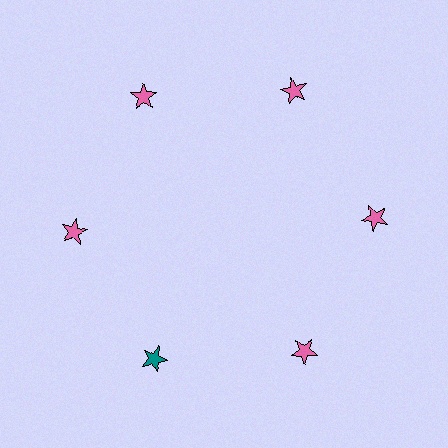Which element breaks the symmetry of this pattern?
The teal star at roughly the 7 o'clock position breaks the symmetry. All other shapes are pink stars.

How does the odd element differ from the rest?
It has a different color: teal instead of pink.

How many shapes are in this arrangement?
There are 6 shapes arranged in a ring pattern.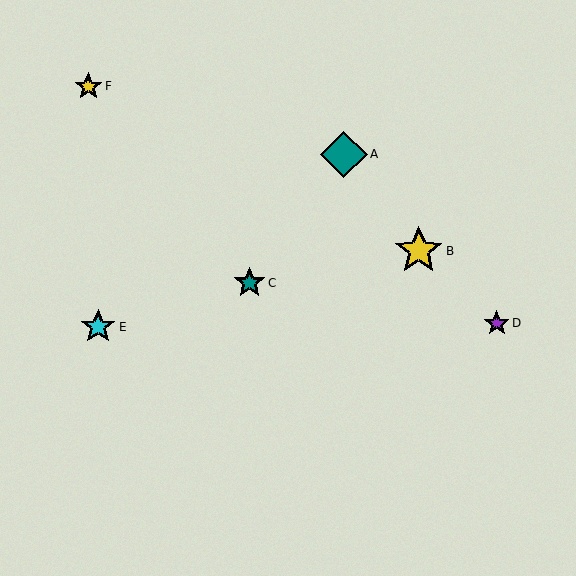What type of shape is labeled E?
Shape E is a cyan star.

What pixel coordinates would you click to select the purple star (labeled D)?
Click at (497, 323) to select the purple star D.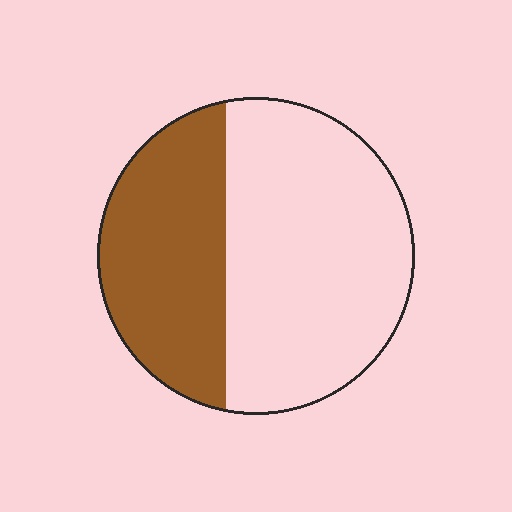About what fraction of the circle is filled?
About three eighths (3/8).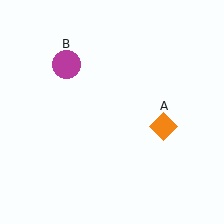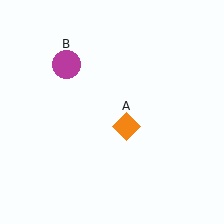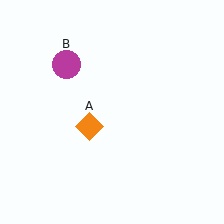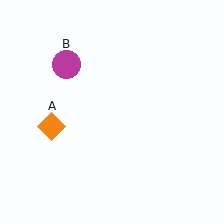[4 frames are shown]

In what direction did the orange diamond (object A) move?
The orange diamond (object A) moved left.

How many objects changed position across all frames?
1 object changed position: orange diamond (object A).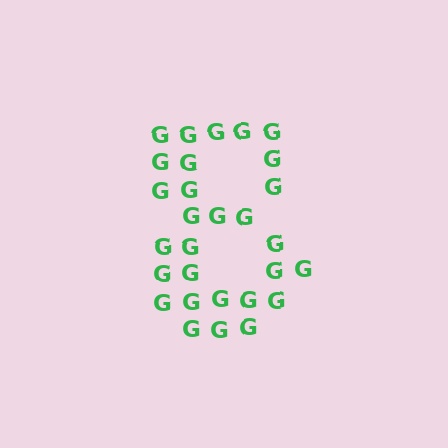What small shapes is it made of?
It is made of small letter G's.